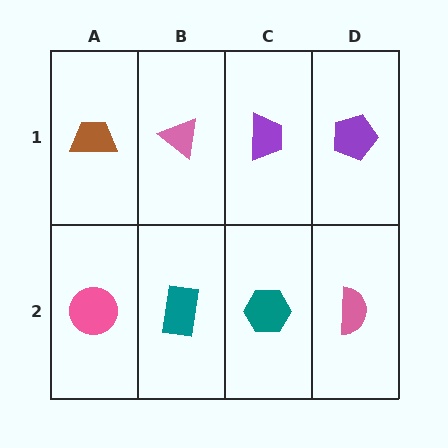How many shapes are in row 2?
4 shapes.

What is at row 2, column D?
A pink semicircle.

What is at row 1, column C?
A purple trapezoid.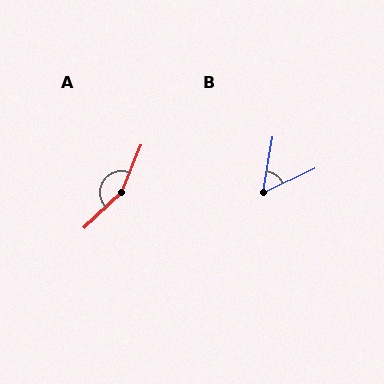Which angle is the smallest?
B, at approximately 55 degrees.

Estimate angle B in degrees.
Approximately 55 degrees.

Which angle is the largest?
A, at approximately 157 degrees.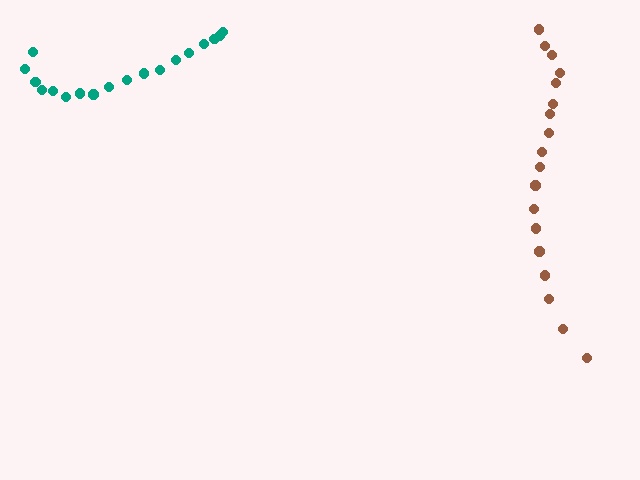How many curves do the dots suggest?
There are 2 distinct paths.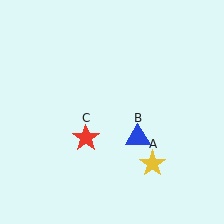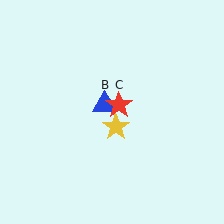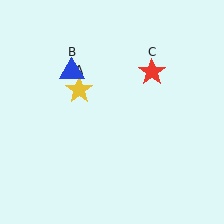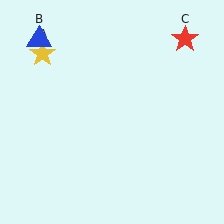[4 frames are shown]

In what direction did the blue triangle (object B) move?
The blue triangle (object B) moved up and to the left.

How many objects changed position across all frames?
3 objects changed position: yellow star (object A), blue triangle (object B), red star (object C).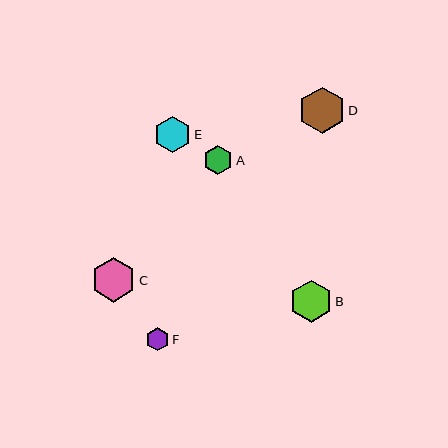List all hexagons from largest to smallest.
From largest to smallest: D, C, B, E, A, F.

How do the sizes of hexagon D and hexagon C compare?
Hexagon D and hexagon C are approximately the same size.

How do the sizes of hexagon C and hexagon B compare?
Hexagon C and hexagon B are approximately the same size.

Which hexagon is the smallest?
Hexagon F is the smallest with a size of approximately 23 pixels.